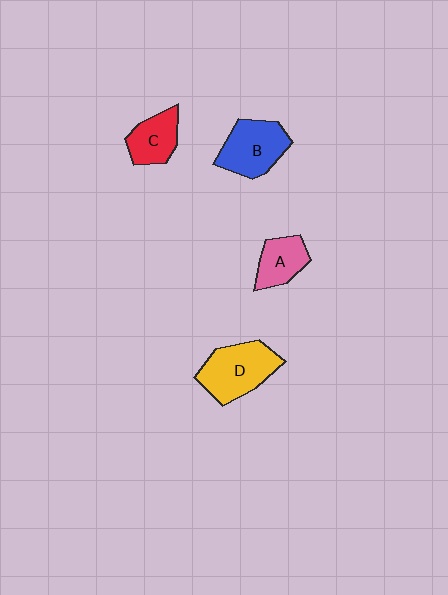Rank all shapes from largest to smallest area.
From largest to smallest: D (yellow), B (blue), C (red), A (pink).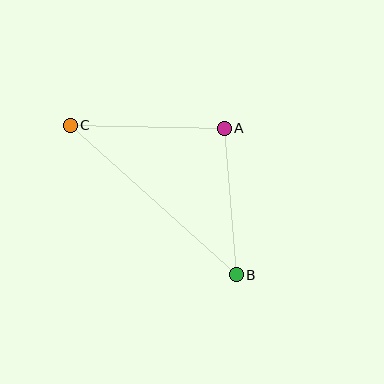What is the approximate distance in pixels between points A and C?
The distance between A and C is approximately 154 pixels.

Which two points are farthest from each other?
Points B and C are farthest from each other.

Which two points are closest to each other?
Points A and B are closest to each other.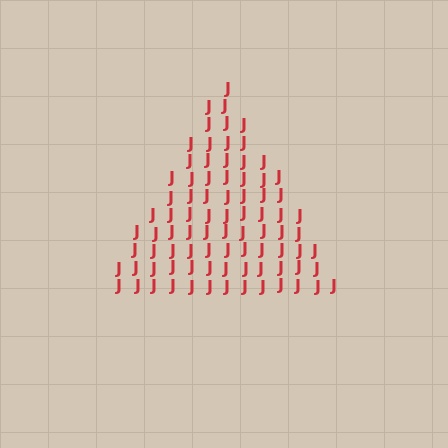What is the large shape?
The large shape is a triangle.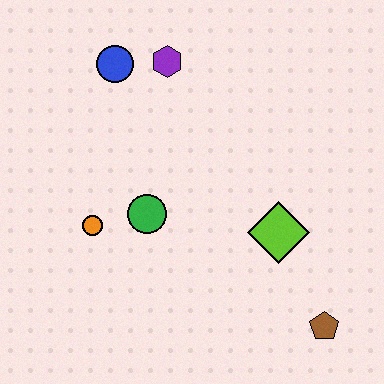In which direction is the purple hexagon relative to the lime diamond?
The purple hexagon is above the lime diamond.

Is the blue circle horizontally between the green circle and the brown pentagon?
No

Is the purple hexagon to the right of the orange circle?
Yes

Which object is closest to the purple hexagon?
The blue circle is closest to the purple hexagon.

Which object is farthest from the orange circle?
The brown pentagon is farthest from the orange circle.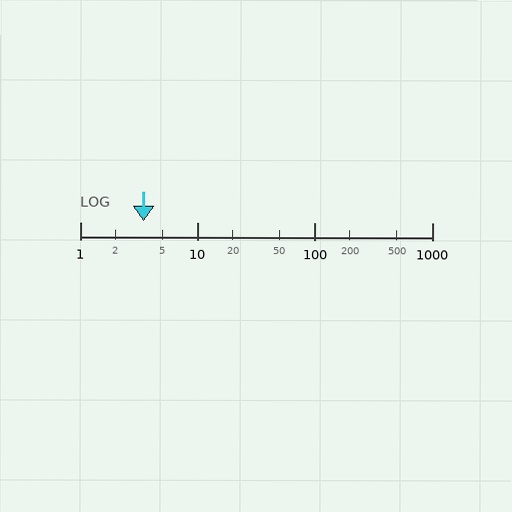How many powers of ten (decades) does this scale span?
The scale spans 3 decades, from 1 to 1000.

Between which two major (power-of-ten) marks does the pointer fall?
The pointer is between 1 and 10.